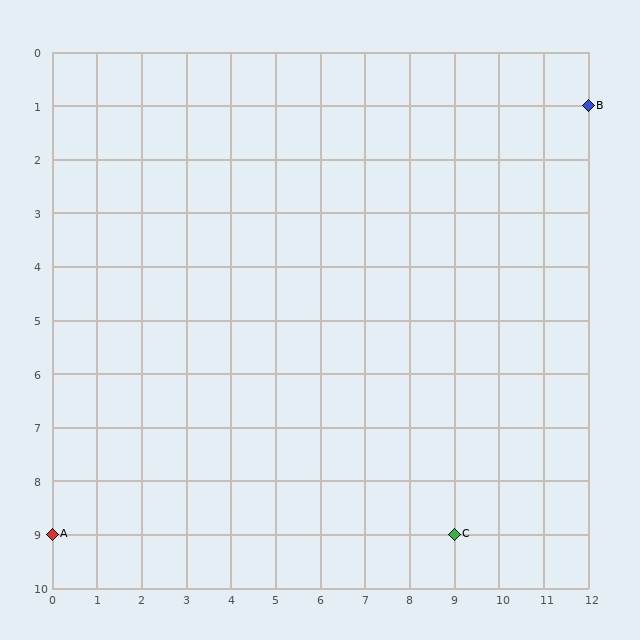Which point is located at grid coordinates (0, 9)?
Point A is at (0, 9).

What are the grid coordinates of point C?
Point C is at grid coordinates (9, 9).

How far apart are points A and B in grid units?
Points A and B are 12 columns and 8 rows apart (about 14.4 grid units diagonally).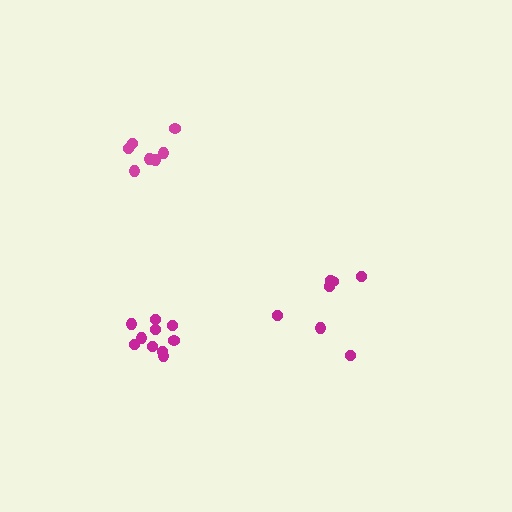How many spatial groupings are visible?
There are 3 spatial groupings.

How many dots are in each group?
Group 1: 7 dots, Group 2: 10 dots, Group 3: 7 dots (24 total).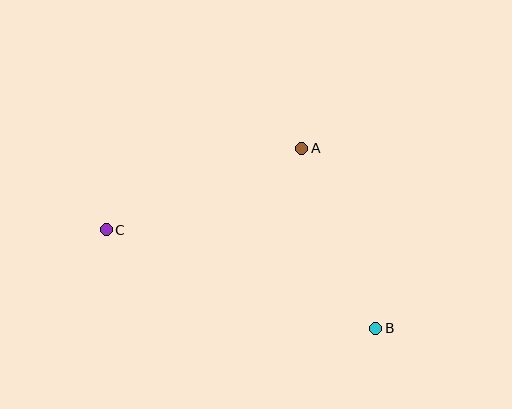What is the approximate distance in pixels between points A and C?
The distance between A and C is approximately 212 pixels.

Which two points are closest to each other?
Points A and B are closest to each other.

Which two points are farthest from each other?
Points B and C are farthest from each other.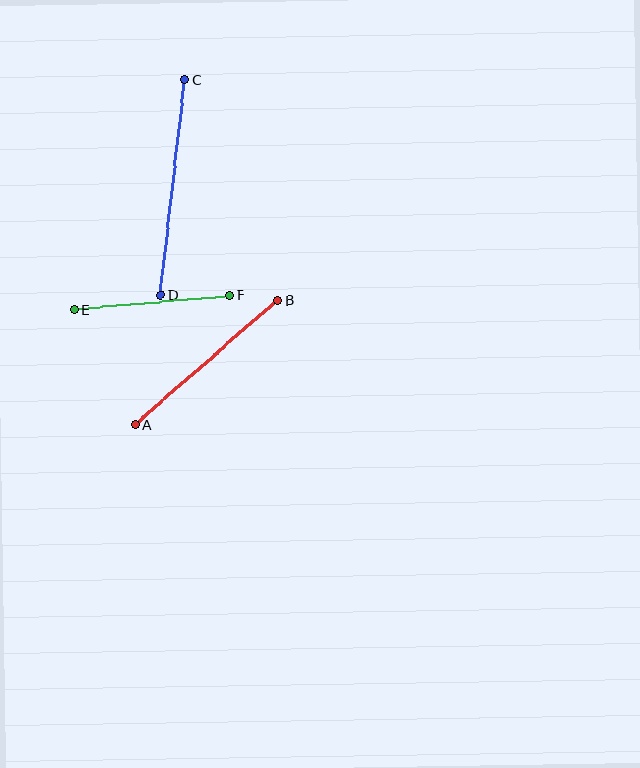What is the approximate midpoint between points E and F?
The midpoint is at approximately (152, 303) pixels.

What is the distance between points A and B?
The distance is approximately 189 pixels.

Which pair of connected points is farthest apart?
Points C and D are farthest apart.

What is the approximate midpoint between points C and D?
The midpoint is at approximately (172, 187) pixels.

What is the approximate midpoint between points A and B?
The midpoint is at approximately (206, 362) pixels.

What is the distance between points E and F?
The distance is approximately 156 pixels.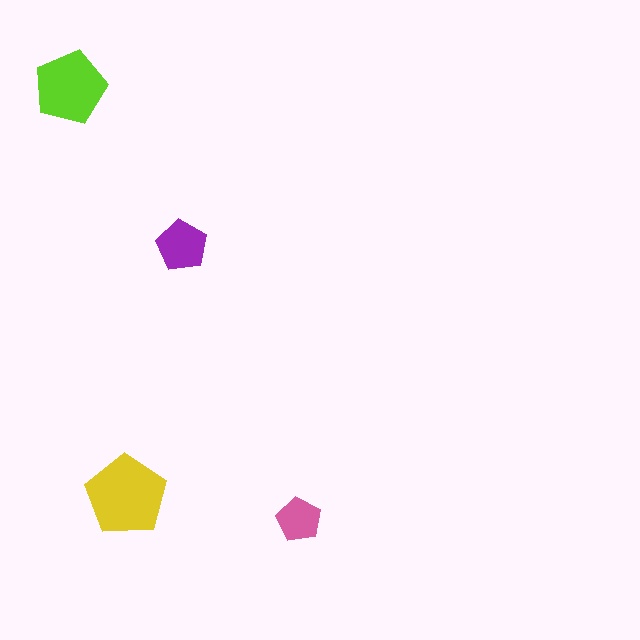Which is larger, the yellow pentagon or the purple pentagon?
The yellow one.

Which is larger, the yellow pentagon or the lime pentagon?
The yellow one.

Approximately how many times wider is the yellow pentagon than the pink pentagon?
About 2 times wider.